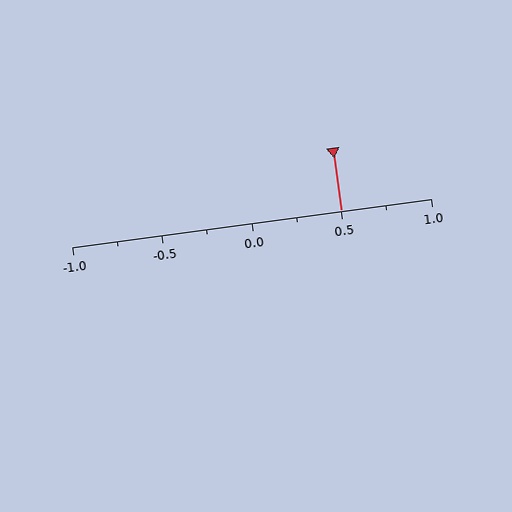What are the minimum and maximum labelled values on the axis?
The axis runs from -1.0 to 1.0.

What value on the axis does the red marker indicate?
The marker indicates approximately 0.5.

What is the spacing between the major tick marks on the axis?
The major ticks are spaced 0.5 apart.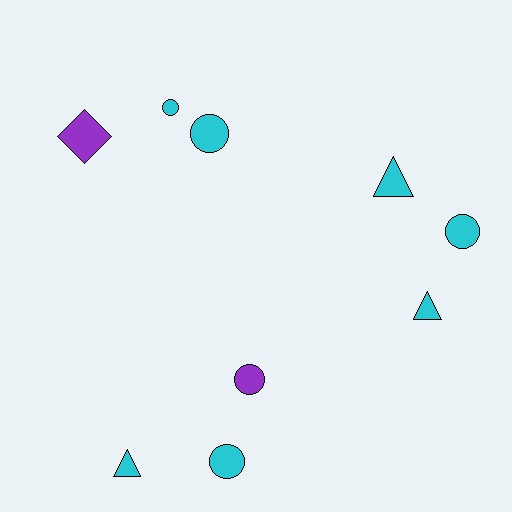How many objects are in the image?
There are 9 objects.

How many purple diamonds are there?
There is 1 purple diamond.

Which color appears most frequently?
Cyan, with 7 objects.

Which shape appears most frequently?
Circle, with 5 objects.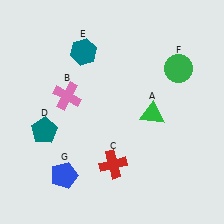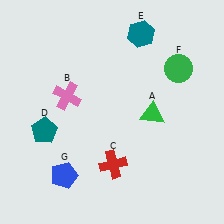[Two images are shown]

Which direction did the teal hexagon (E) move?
The teal hexagon (E) moved right.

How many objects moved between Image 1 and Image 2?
1 object moved between the two images.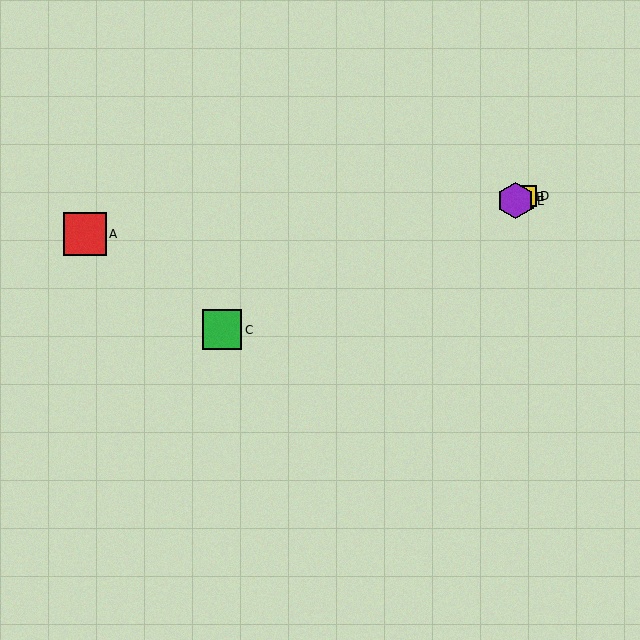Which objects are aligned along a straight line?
Objects B, C, D, E are aligned along a straight line.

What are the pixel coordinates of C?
Object C is at (222, 330).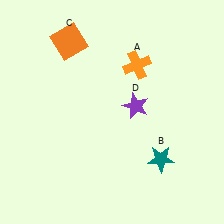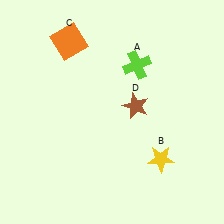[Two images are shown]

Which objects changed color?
A changed from orange to lime. B changed from teal to yellow. D changed from purple to brown.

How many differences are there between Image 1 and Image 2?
There are 3 differences between the two images.